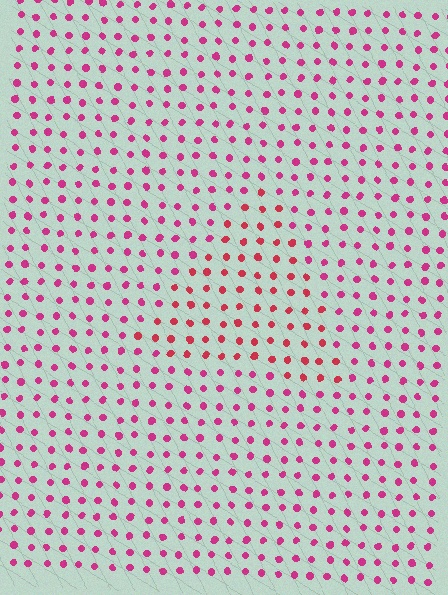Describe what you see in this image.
The image is filled with small magenta elements in a uniform arrangement. A triangle-shaped region is visible where the elements are tinted to a slightly different hue, forming a subtle color boundary.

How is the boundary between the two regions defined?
The boundary is defined purely by a slight shift in hue (about 24 degrees). Spacing, size, and orientation are identical on both sides.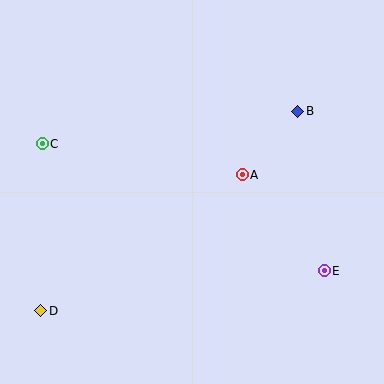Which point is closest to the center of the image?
Point A at (242, 175) is closest to the center.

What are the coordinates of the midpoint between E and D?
The midpoint between E and D is at (182, 291).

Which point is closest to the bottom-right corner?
Point E is closest to the bottom-right corner.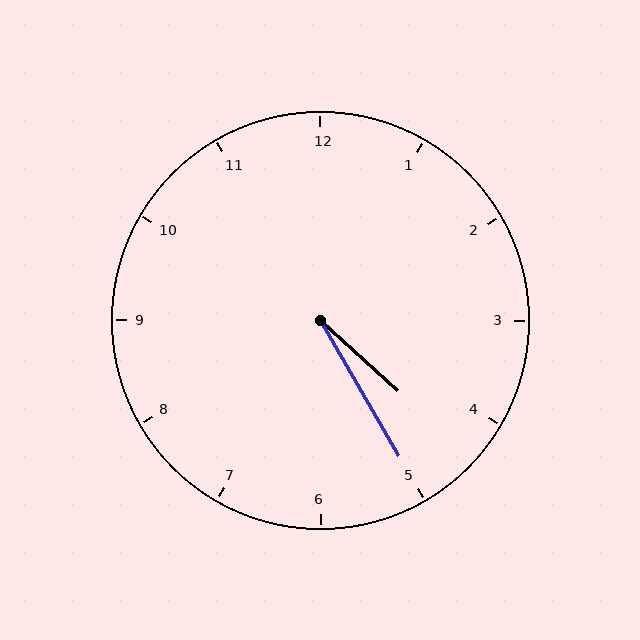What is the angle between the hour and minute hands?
Approximately 18 degrees.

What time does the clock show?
4:25.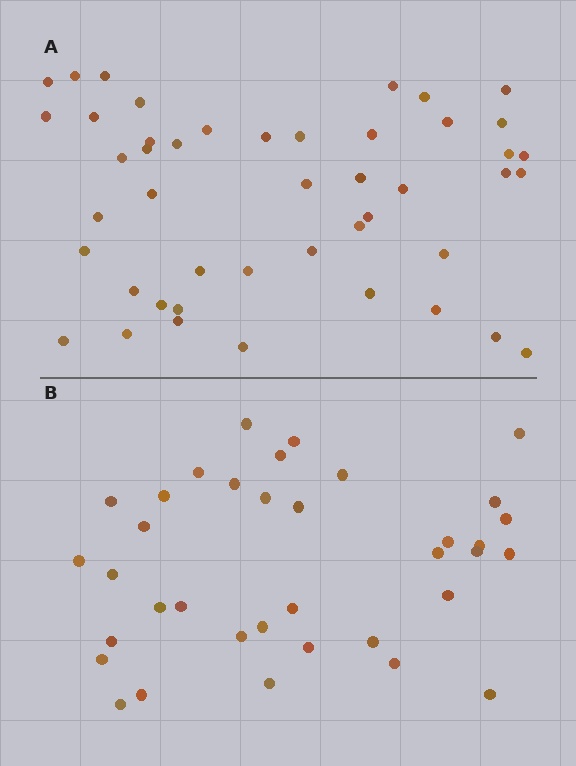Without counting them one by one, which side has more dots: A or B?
Region A (the top region) has more dots.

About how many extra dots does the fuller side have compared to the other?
Region A has roughly 10 or so more dots than region B.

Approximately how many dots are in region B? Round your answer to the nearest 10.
About 40 dots. (The exact count is 36, which rounds to 40.)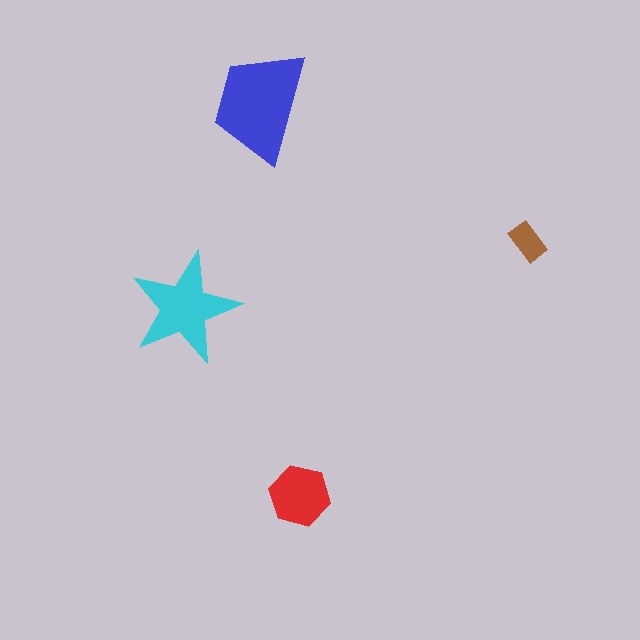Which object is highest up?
The blue trapezoid is topmost.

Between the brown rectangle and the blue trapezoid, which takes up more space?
The blue trapezoid.